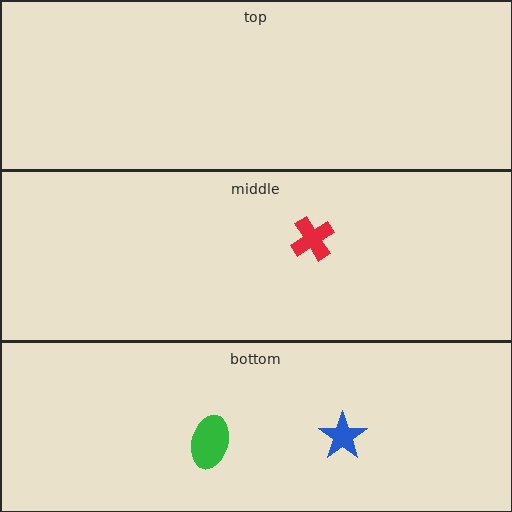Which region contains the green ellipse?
The bottom region.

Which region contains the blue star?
The bottom region.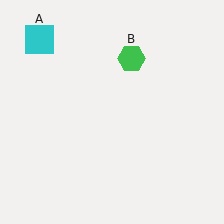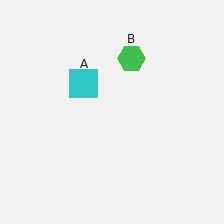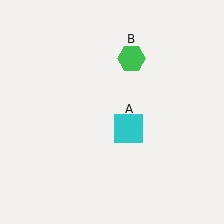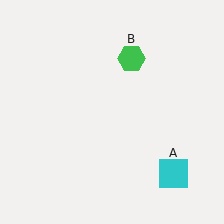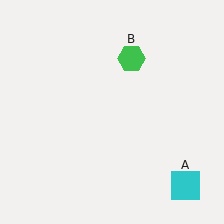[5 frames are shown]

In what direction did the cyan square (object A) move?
The cyan square (object A) moved down and to the right.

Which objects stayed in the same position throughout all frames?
Green hexagon (object B) remained stationary.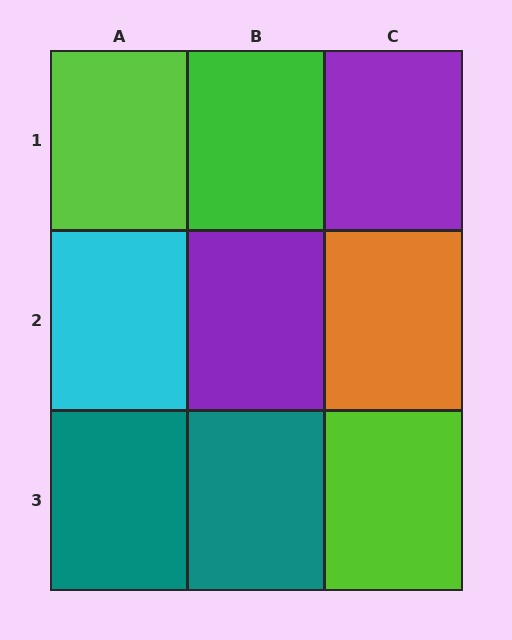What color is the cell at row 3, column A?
Teal.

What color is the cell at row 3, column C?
Lime.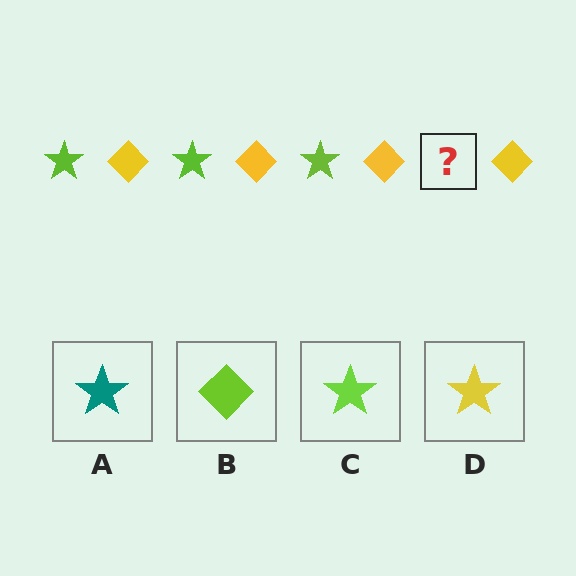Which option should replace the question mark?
Option C.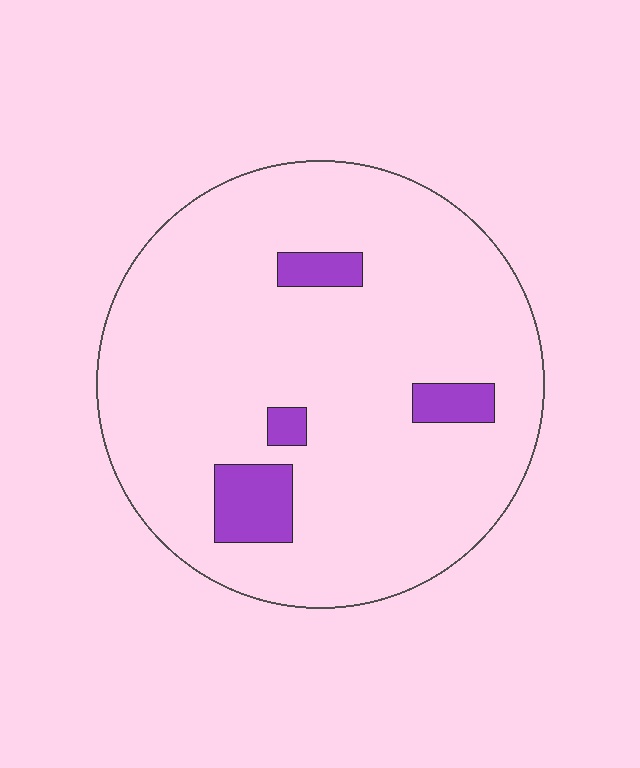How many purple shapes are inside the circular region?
4.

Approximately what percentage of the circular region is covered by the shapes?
Approximately 10%.